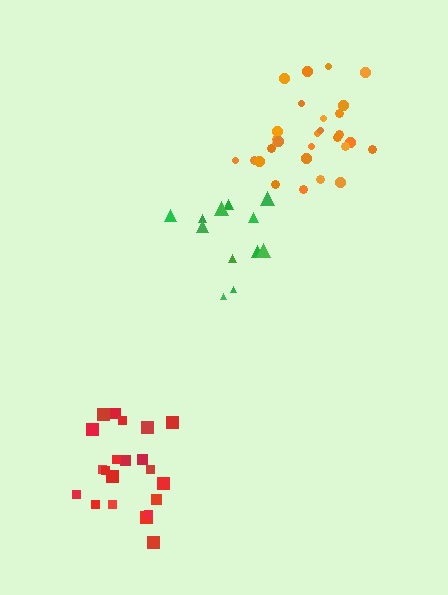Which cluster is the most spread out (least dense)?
Green.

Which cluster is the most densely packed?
Red.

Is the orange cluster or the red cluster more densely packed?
Red.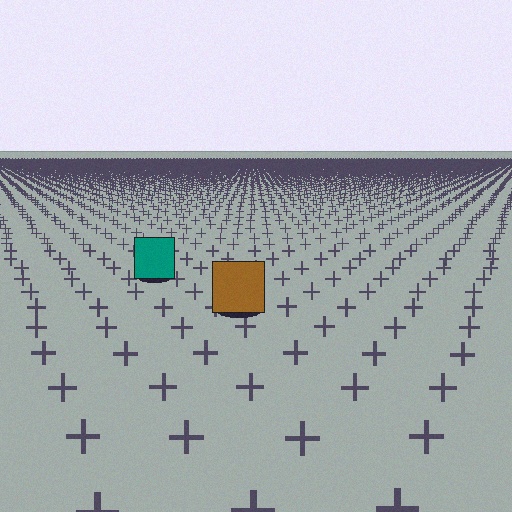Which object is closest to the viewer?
The brown square is closest. The texture marks near it are larger and more spread out.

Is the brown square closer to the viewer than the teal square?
Yes. The brown square is closer — you can tell from the texture gradient: the ground texture is coarser near it.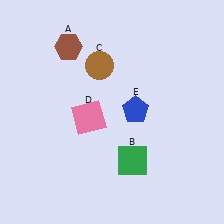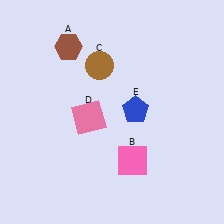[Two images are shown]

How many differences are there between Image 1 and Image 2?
There is 1 difference between the two images.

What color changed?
The square (B) changed from green in Image 1 to pink in Image 2.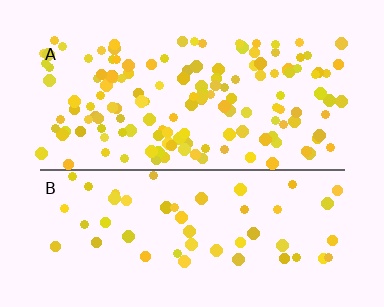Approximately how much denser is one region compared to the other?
Approximately 2.8× — region A over region B.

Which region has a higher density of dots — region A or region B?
A (the top).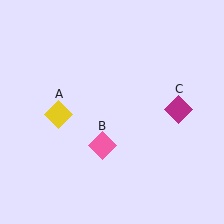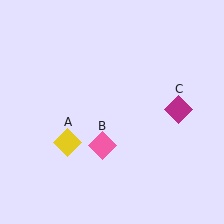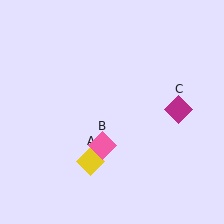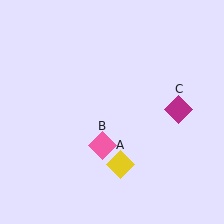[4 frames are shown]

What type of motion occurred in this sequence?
The yellow diamond (object A) rotated counterclockwise around the center of the scene.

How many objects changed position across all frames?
1 object changed position: yellow diamond (object A).